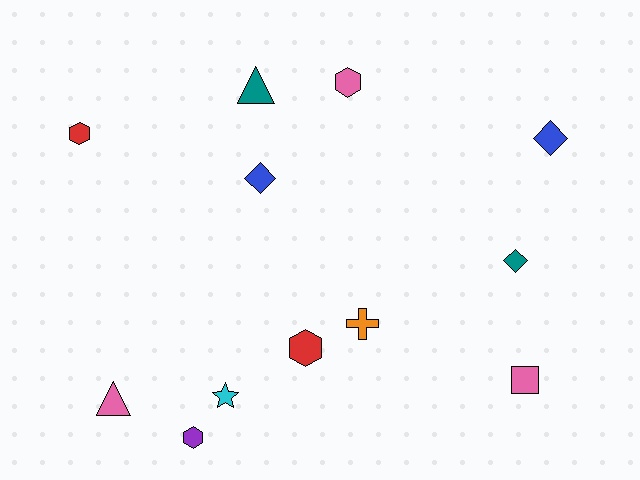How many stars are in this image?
There is 1 star.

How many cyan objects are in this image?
There is 1 cyan object.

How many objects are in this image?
There are 12 objects.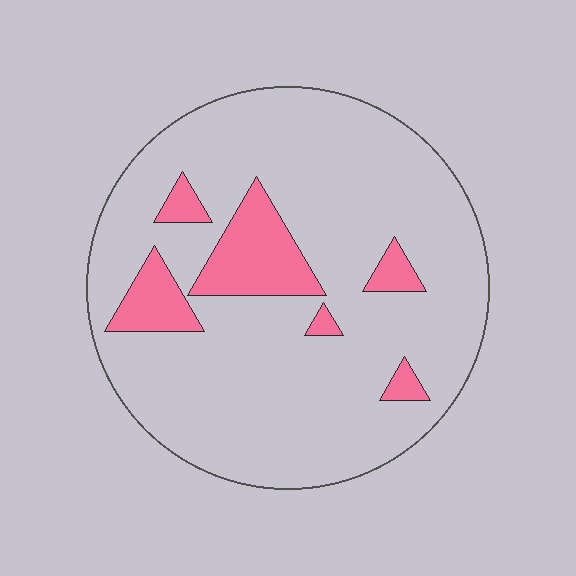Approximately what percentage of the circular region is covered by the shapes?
Approximately 15%.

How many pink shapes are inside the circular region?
6.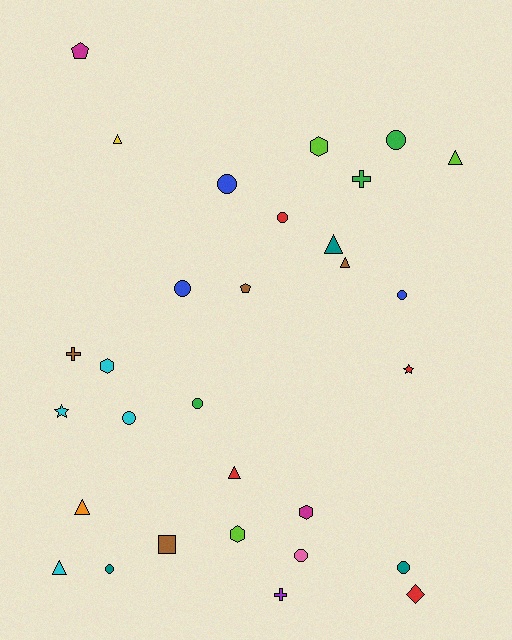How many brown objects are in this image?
There are 4 brown objects.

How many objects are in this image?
There are 30 objects.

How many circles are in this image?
There are 10 circles.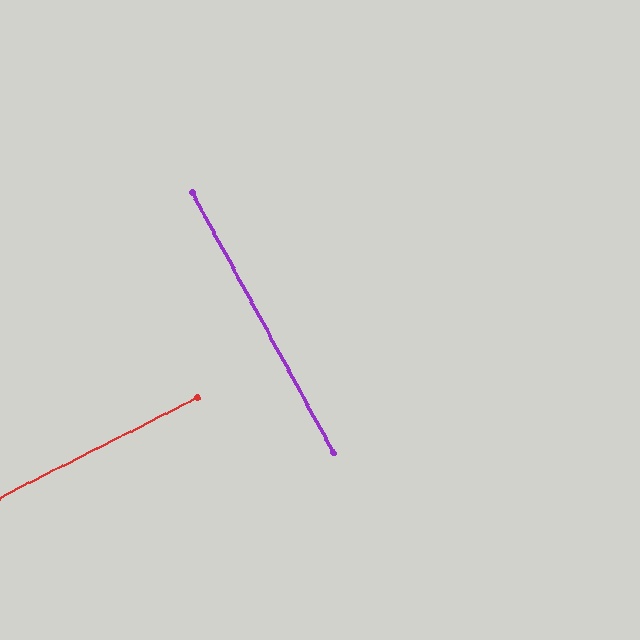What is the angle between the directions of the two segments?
Approximately 88 degrees.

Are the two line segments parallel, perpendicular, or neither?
Perpendicular — they meet at approximately 88°.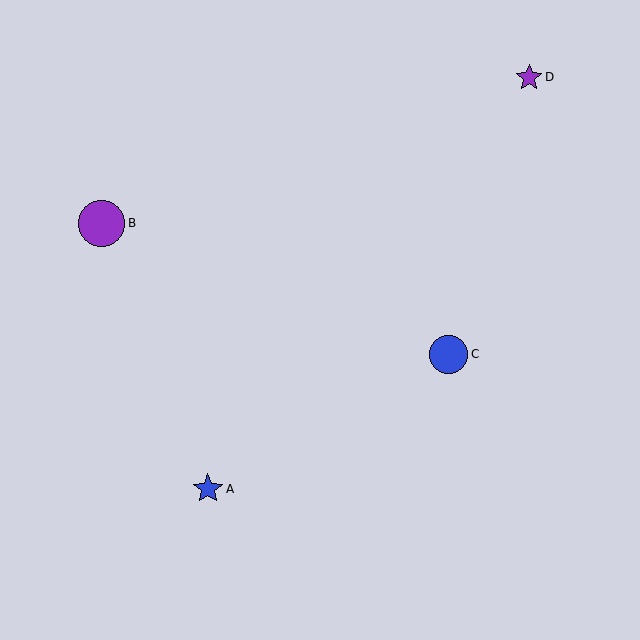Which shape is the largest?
The purple circle (labeled B) is the largest.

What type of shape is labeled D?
Shape D is a purple star.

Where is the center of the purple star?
The center of the purple star is at (529, 77).